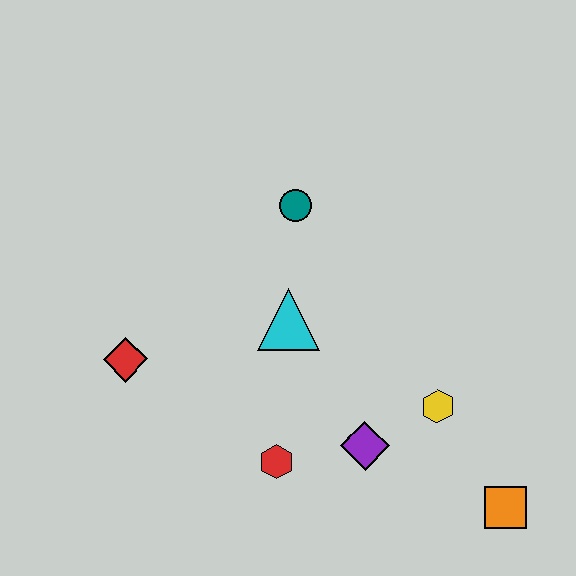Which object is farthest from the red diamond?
The orange square is farthest from the red diamond.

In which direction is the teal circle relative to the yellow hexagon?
The teal circle is above the yellow hexagon.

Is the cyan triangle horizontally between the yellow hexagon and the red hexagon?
Yes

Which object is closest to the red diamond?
The cyan triangle is closest to the red diamond.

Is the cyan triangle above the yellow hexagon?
Yes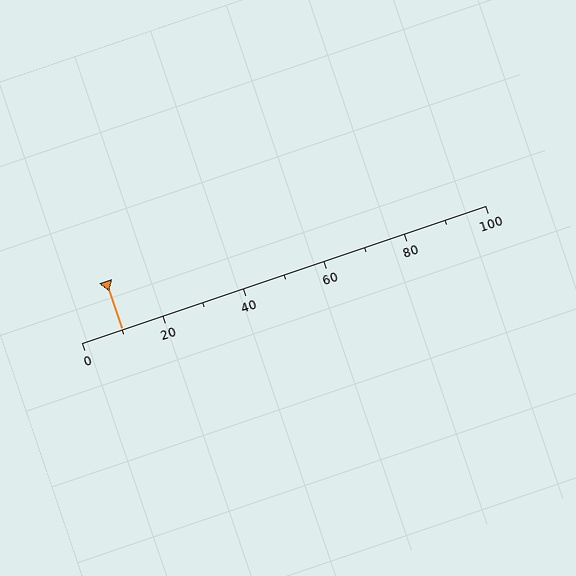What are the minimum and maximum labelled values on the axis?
The axis runs from 0 to 100.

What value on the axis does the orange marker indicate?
The marker indicates approximately 10.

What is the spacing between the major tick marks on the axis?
The major ticks are spaced 20 apart.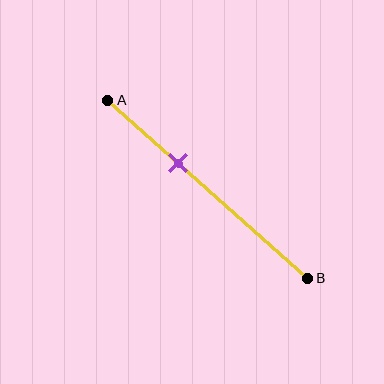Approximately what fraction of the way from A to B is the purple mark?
The purple mark is approximately 35% of the way from A to B.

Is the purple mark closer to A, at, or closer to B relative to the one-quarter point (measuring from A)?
The purple mark is closer to point B than the one-quarter point of segment AB.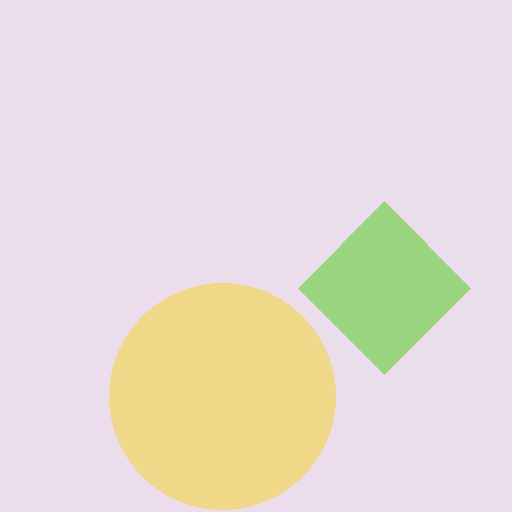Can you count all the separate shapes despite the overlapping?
Yes, there are 2 separate shapes.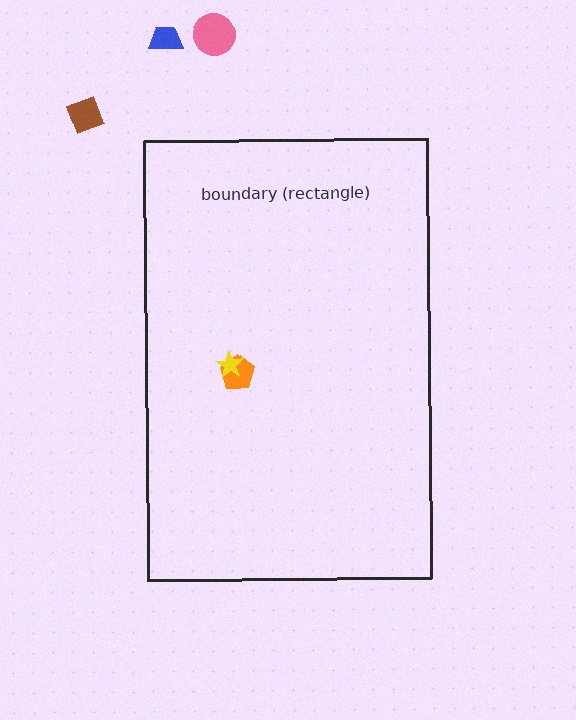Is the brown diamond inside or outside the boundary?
Outside.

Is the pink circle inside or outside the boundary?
Outside.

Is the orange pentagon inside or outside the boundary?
Inside.